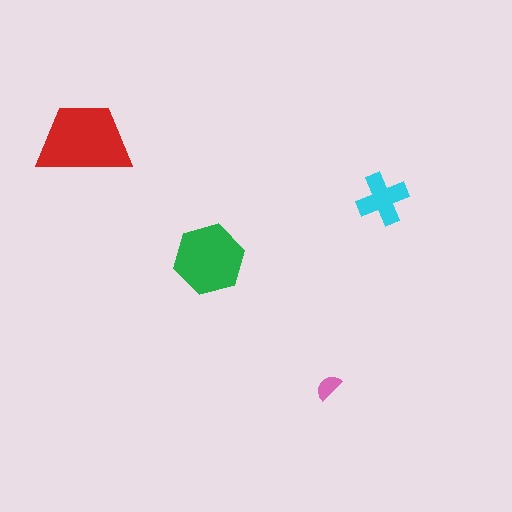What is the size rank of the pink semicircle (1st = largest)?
4th.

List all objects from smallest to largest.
The pink semicircle, the cyan cross, the green hexagon, the red trapezoid.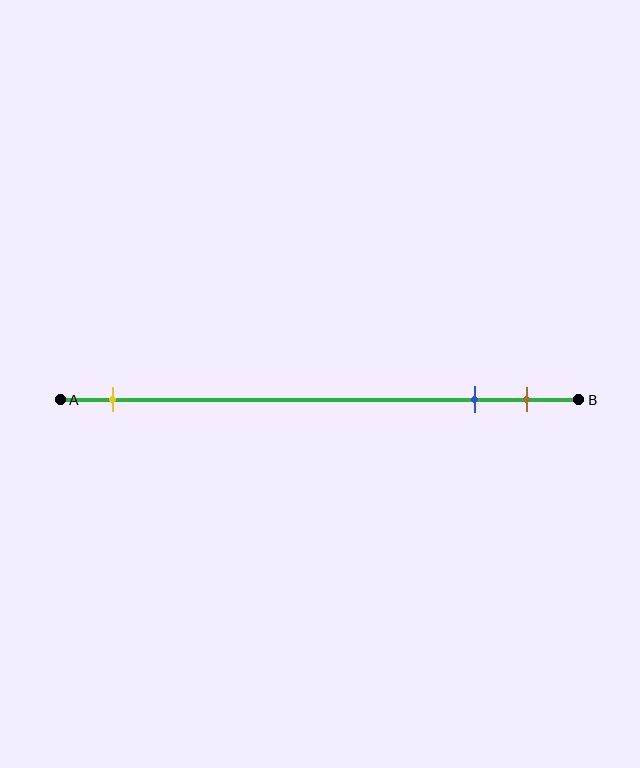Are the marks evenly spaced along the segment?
No, the marks are not evenly spaced.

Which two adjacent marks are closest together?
The blue and brown marks are the closest adjacent pair.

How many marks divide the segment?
There are 3 marks dividing the segment.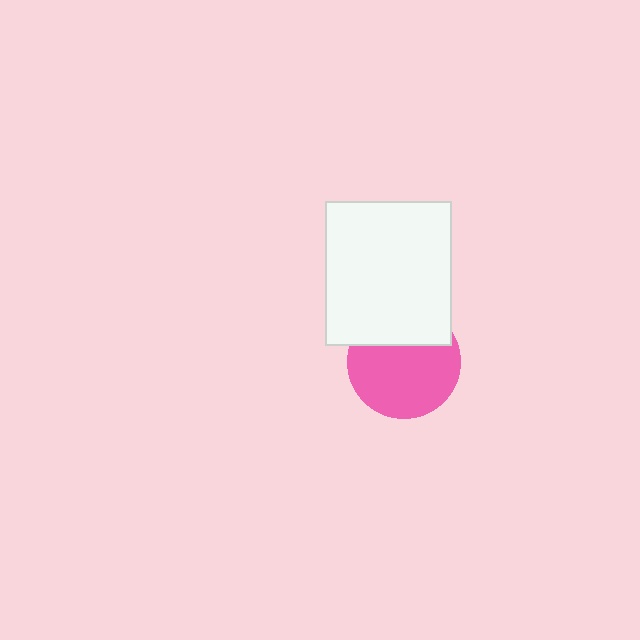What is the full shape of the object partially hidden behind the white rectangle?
The partially hidden object is a pink circle.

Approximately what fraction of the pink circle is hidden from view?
Roughly 31% of the pink circle is hidden behind the white rectangle.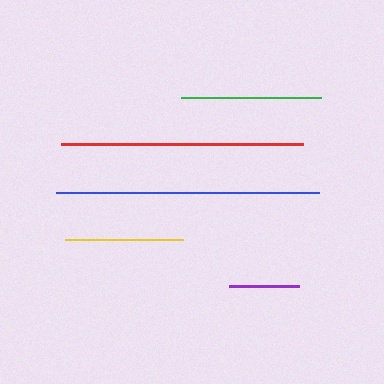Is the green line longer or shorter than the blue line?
The blue line is longer than the green line.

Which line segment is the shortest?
The purple line is the shortest at approximately 71 pixels.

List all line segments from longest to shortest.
From longest to shortest: blue, red, green, yellow, purple.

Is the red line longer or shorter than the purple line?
The red line is longer than the purple line.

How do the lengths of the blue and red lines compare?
The blue and red lines are approximately the same length.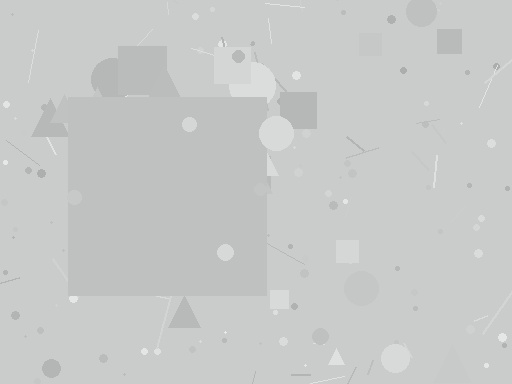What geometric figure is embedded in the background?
A square is embedded in the background.